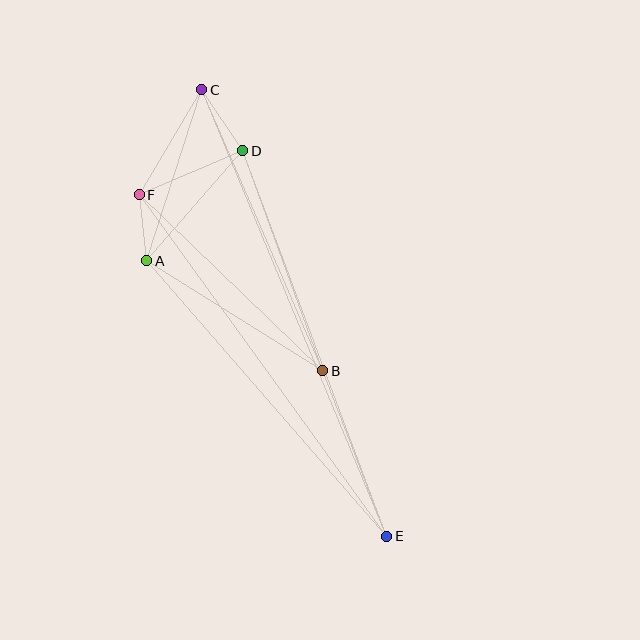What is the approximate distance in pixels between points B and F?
The distance between B and F is approximately 254 pixels.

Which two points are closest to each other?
Points A and F are closest to each other.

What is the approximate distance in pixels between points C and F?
The distance between C and F is approximately 122 pixels.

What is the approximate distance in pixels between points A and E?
The distance between A and E is approximately 365 pixels.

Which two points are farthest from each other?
Points C and E are farthest from each other.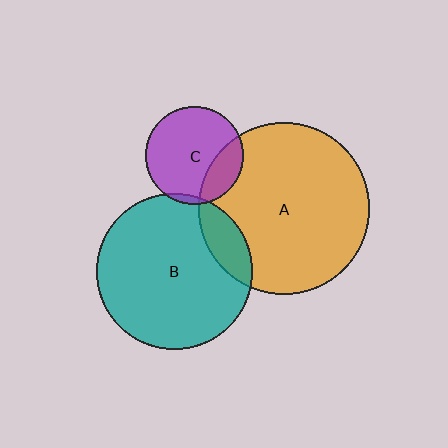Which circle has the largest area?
Circle A (orange).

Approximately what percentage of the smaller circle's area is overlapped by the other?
Approximately 25%.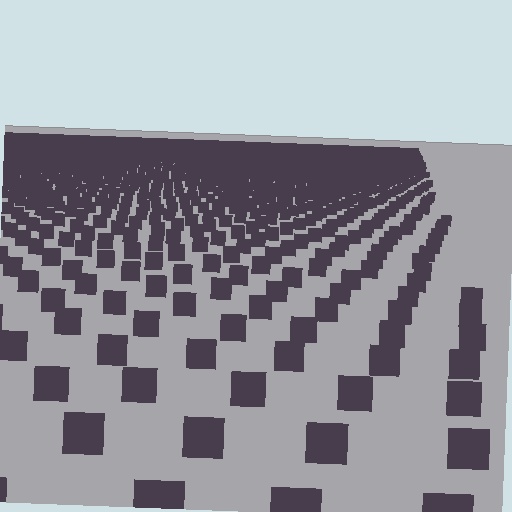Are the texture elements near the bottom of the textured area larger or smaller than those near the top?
Larger. Near the bottom, elements are closer to the viewer and appear at a bigger on-screen size.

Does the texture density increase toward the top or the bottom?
Density increases toward the top.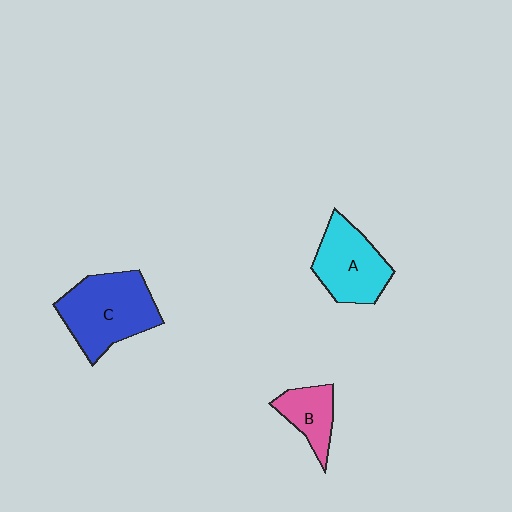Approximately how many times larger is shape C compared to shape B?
Approximately 2.1 times.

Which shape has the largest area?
Shape C (blue).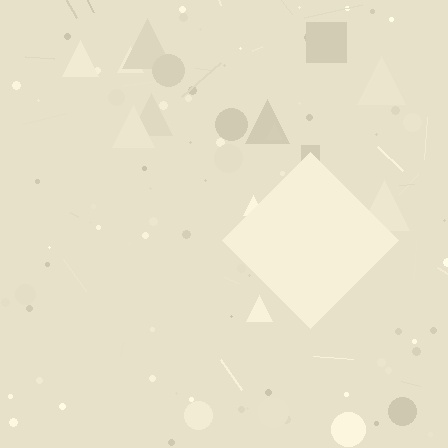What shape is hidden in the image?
A diamond is hidden in the image.